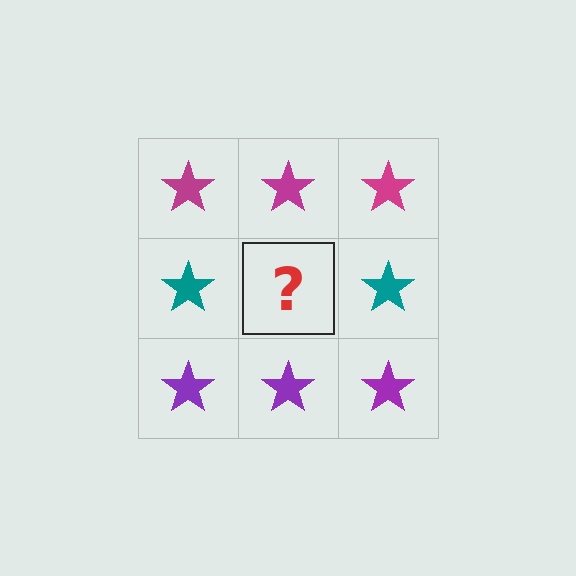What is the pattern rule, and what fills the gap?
The rule is that each row has a consistent color. The gap should be filled with a teal star.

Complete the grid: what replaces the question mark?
The question mark should be replaced with a teal star.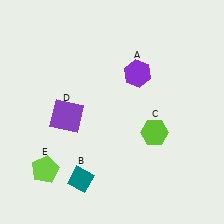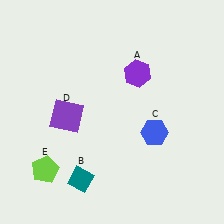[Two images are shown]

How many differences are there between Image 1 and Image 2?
There is 1 difference between the two images.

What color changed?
The hexagon (C) changed from lime in Image 1 to blue in Image 2.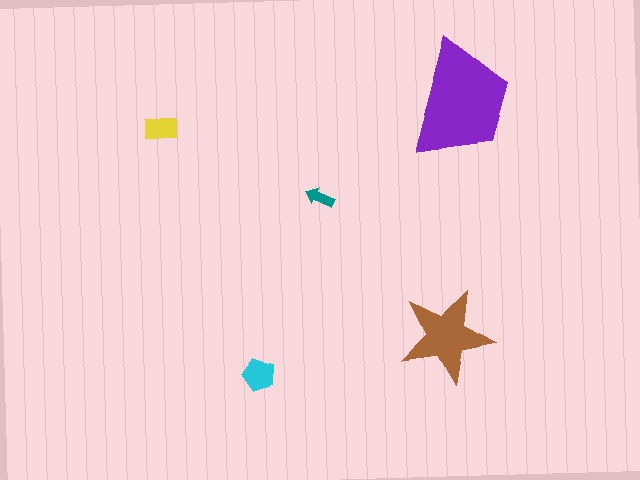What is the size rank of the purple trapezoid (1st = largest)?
1st.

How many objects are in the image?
There are 5 objects in the image.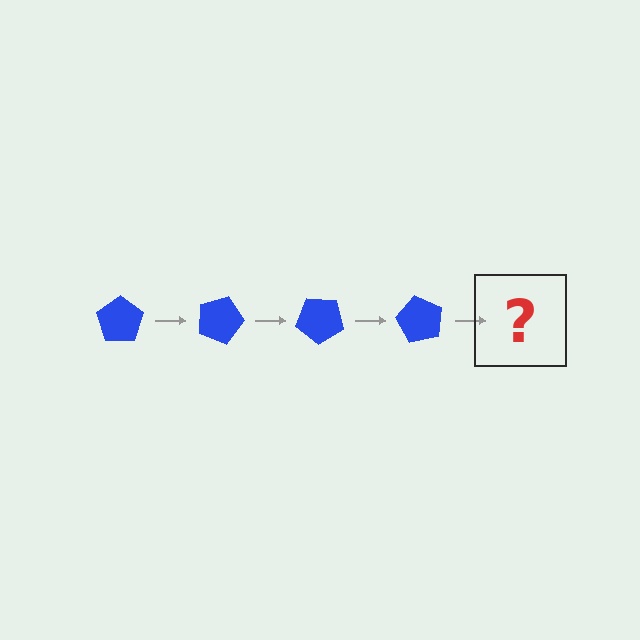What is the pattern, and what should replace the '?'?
The pattern is that the pentagon rotates 20 degrees each step. The '?' should be a blue pentagon rotated 80 degrees.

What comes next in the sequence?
The next element should be a blue pentagon rotated 80 degrees.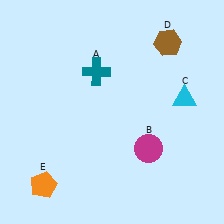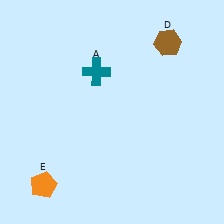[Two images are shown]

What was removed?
The cyan triangle (C), the magenta circle (B) were removed in Image 2.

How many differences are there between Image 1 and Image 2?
There are 2 differences between the two images.